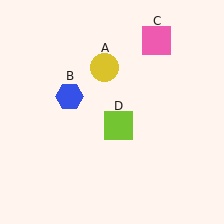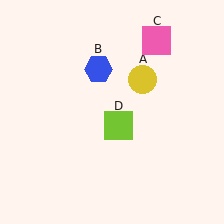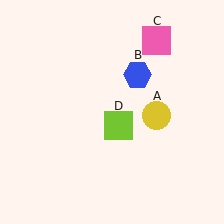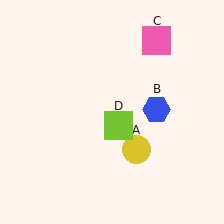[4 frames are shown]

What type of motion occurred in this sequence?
The yellow circle (object A), blue hexagon (object B) rotated clockwise around the center of the scene.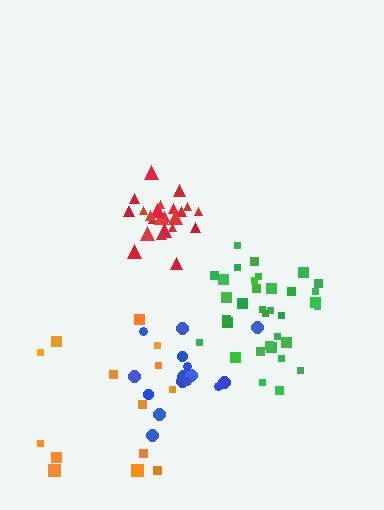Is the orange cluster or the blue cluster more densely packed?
Blue.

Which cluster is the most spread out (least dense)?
Orange.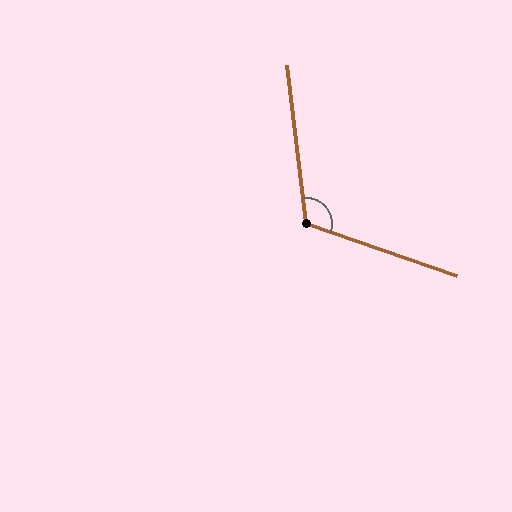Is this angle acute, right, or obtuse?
It is obtuse.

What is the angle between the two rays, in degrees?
Approximately 116 degrees.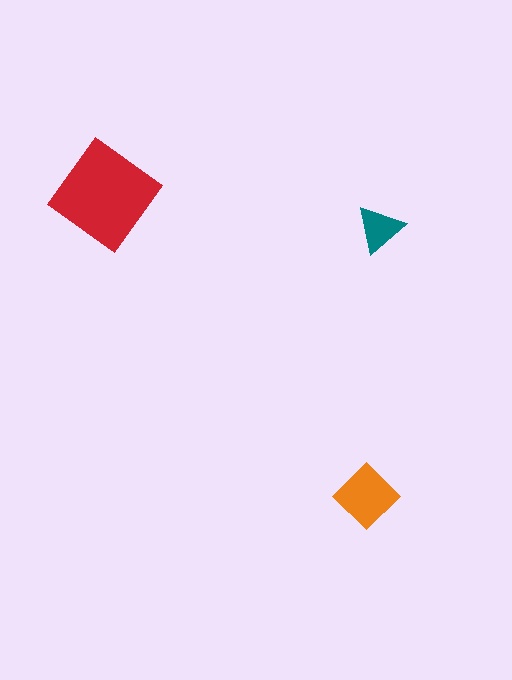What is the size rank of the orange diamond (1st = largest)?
2nd.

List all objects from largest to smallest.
The red diamond, the orange diamond, the teal triangle.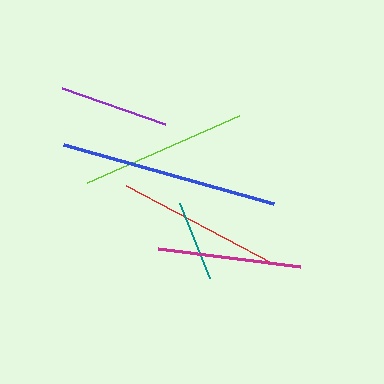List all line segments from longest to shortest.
From longest to shortest: blue, red, lime, magenta, purple, teal.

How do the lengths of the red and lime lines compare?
The red and lime lines are approximately the same length.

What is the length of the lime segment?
The lime segment is approximately 166 pixels long.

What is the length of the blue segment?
The blue segment is approximately 218 pixels long.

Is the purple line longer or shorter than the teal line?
The purple line is longer than the teal line.